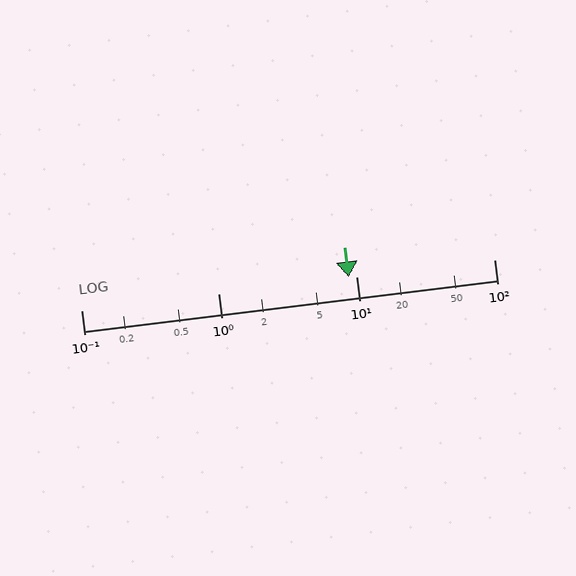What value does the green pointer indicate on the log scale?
The pointer indicates approximately 8.8.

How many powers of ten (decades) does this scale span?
The scale spans 3 decades, from 0.1 to 100.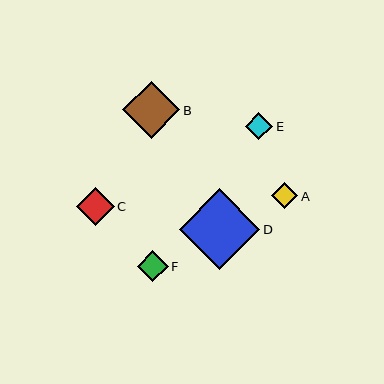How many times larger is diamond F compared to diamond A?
Diamond F is approximately 1.2 times the size of diamond A.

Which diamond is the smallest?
Diamond A is the smallest with a size of approximately 26 pixels.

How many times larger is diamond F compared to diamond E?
Diamond F is approximately 1.1 times the size of diamond E.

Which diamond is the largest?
Diamond D is the largest with a size of approximately 81 pixels.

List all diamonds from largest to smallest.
From largest to smallest: D, B, C, F, E, A.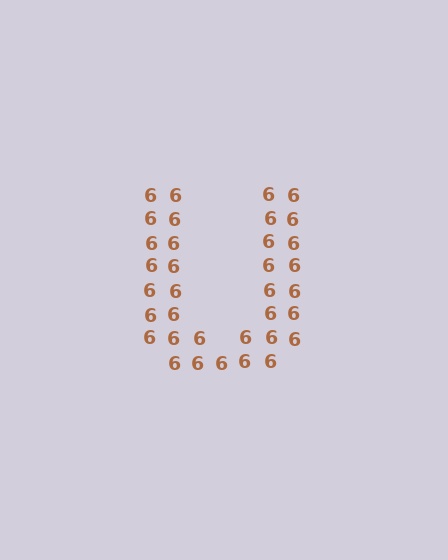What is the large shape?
The large shape is the letter U.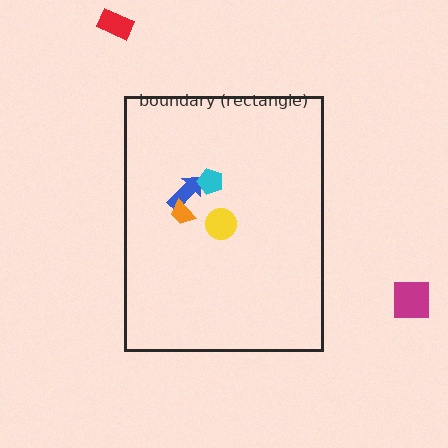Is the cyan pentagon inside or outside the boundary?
Inside.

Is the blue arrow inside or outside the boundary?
Inside.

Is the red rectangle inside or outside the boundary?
Outside.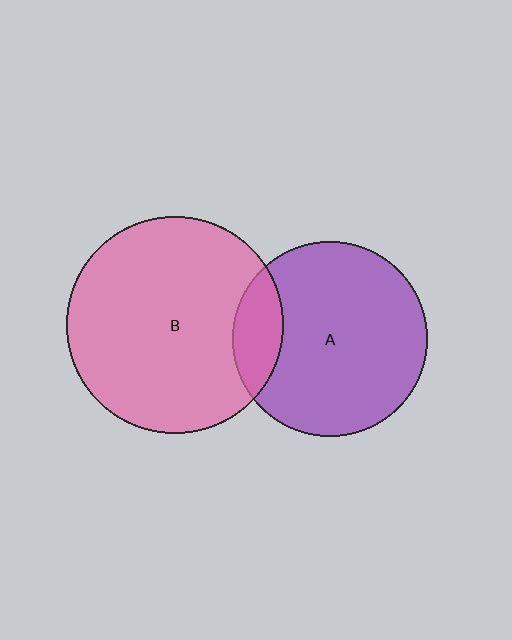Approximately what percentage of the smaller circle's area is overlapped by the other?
Approximately 15%.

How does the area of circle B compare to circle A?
Approximately 1.2 times.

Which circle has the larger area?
Circle B (pink).